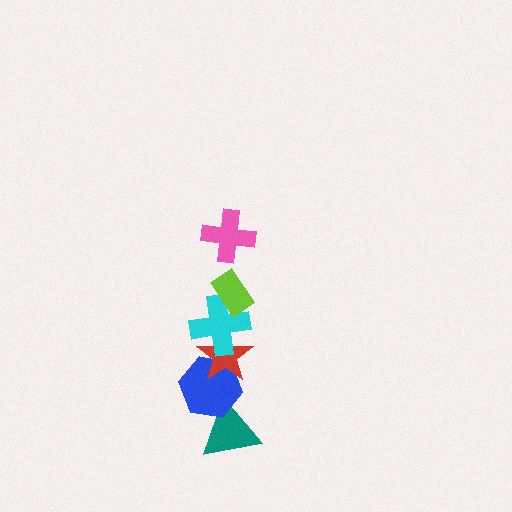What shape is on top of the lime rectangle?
The pink cross is on top of the lime rectangle.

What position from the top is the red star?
The red star is 4th from the top.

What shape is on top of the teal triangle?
The blue hexagon is on top of the teal triangle.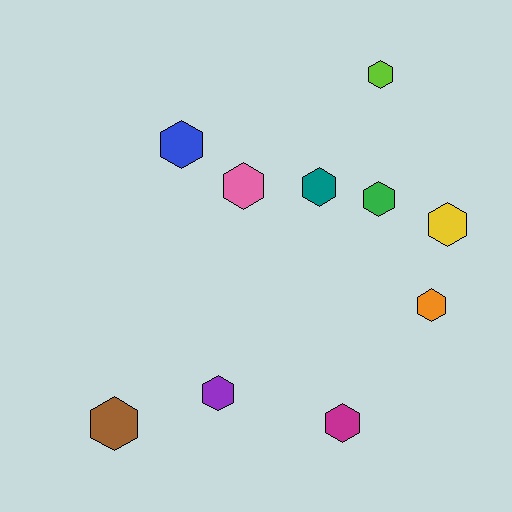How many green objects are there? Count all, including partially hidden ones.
There is 1 green object.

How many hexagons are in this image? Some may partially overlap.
There are 10 hexagons.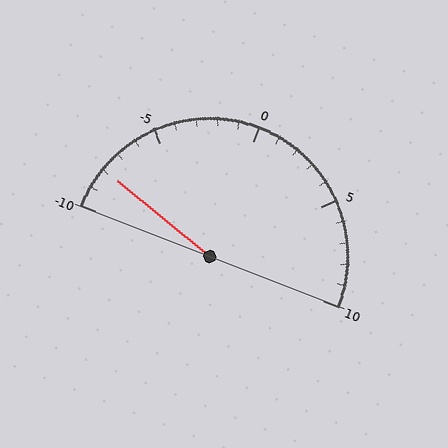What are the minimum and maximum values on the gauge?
The gauge ranges from -10 to 10.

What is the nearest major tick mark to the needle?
The nearest major tick mark is -10.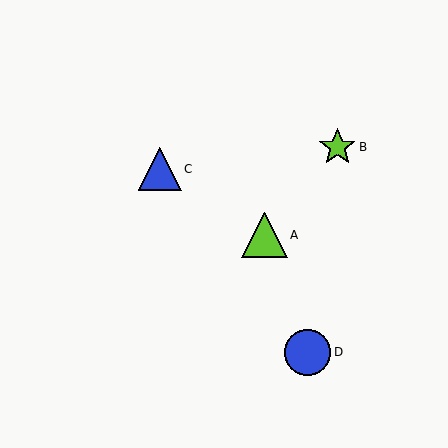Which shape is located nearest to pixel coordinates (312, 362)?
The blue circle (labeled D) at (308, 352) is nearest to that location.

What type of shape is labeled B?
Shape B is a lime star.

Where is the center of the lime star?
The center of the lime star is at (337, 147).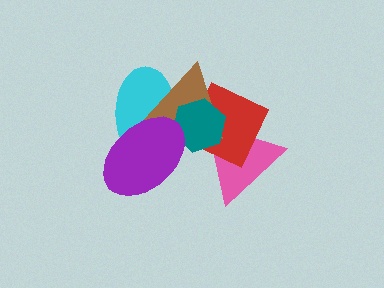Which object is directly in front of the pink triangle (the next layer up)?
The red diamond is directly in front of the pink triangle.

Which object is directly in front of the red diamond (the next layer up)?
The cyan ellipse is directly in front of the red diamond.